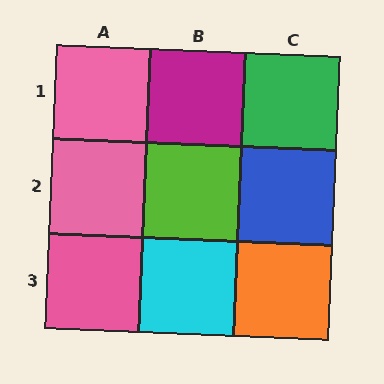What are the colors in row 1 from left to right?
Pink, magenta, green.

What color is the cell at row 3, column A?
Pink.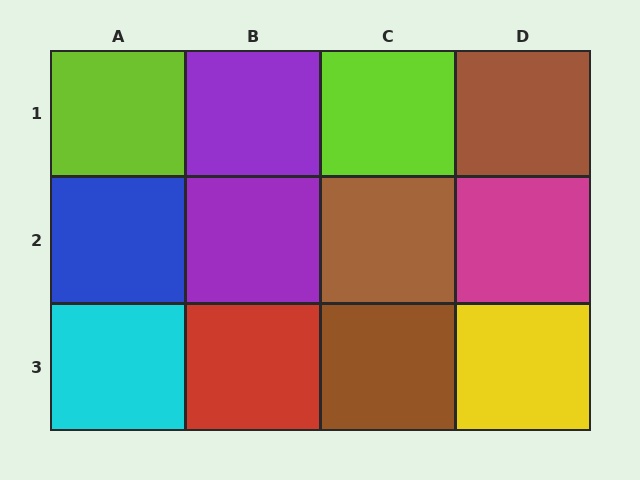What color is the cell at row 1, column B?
Purple.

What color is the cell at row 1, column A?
Lime.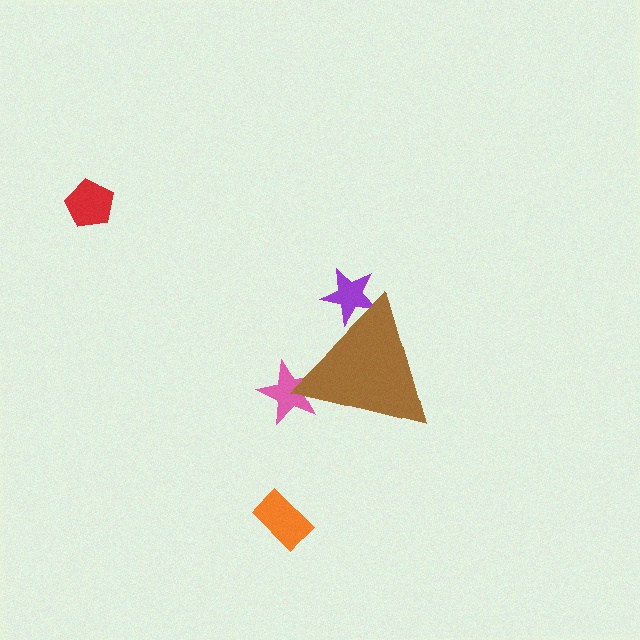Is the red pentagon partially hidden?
No, the red pentagon is fully visible.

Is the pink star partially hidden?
Yes, the pink star is partially hidden behind the brown triangle.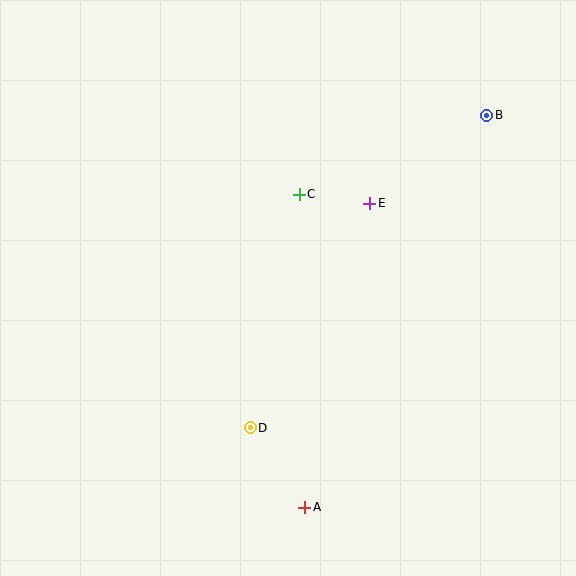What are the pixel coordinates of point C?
Point C is at (299, 194).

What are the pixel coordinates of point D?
Point D is at (250, 428).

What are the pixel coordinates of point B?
Point B is at (487, 115).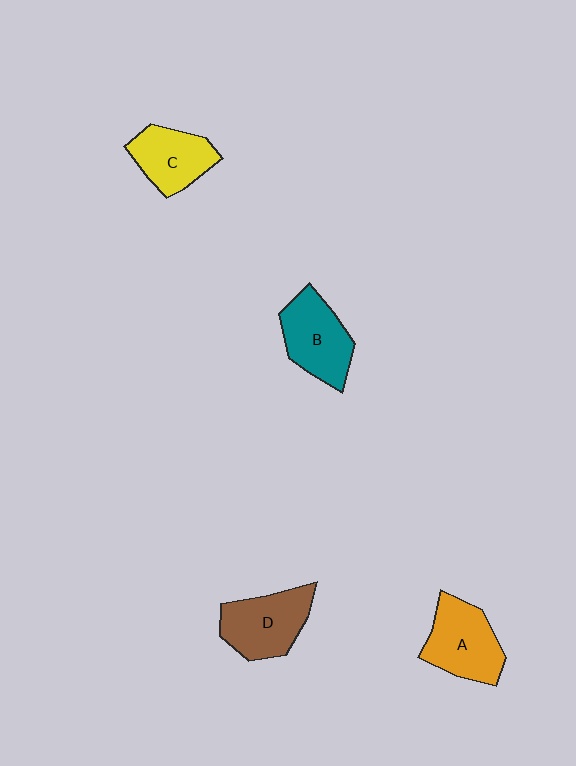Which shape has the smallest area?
Shape C (yellow).